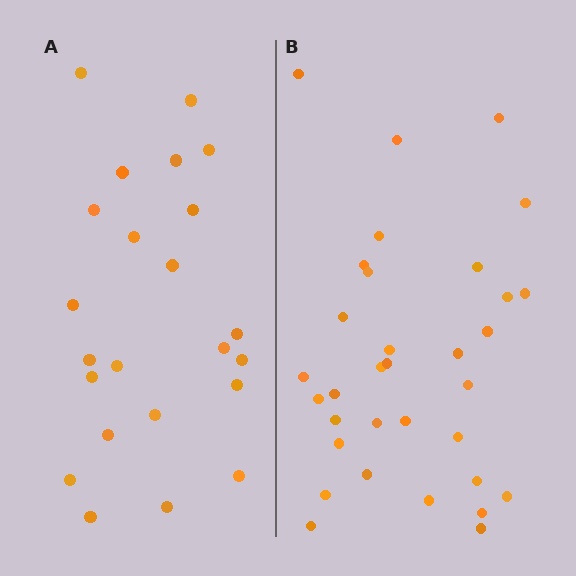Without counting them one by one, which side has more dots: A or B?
Region B (the right region) has more dots.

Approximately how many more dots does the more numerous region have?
Region B has roughly 10 or so more dots than region A.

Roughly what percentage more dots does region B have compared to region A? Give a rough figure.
About 45% more.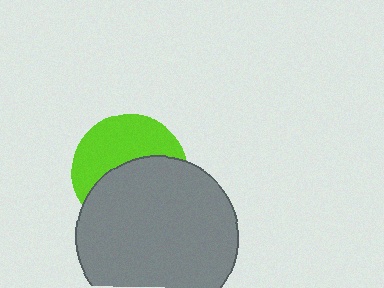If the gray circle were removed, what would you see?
You would see the complete lime circle.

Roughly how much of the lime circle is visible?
About half of it is visible (roughly 46%).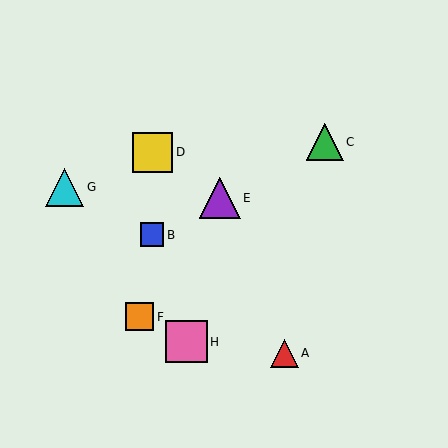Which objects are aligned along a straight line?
Objects B, C, E are aligned along a straight line.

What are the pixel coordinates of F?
Object F is at (140, 317).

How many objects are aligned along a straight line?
3 objects (B, C, E) are aligned along a straight line.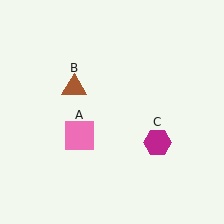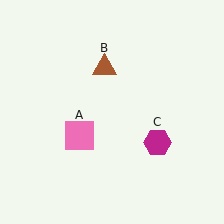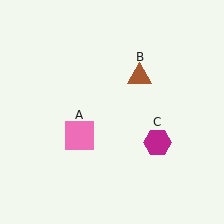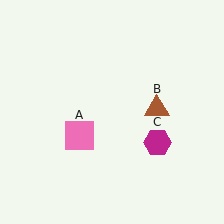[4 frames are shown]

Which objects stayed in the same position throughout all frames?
Pink square (object A) and magenta hexagon (object C) remained stationary.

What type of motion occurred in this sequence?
The brown triangle (object B) rotated clockwise around the center of the scene.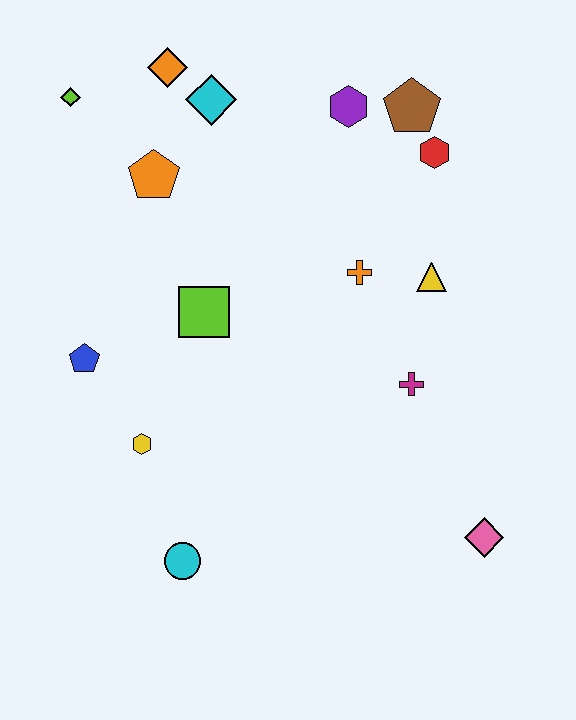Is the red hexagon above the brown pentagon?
No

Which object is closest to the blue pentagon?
The yellow hexagon is closest to the blue pentagon.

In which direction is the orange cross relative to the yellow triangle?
The orange cross is to the left of the yellow triangle.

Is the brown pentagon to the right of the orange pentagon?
Yes